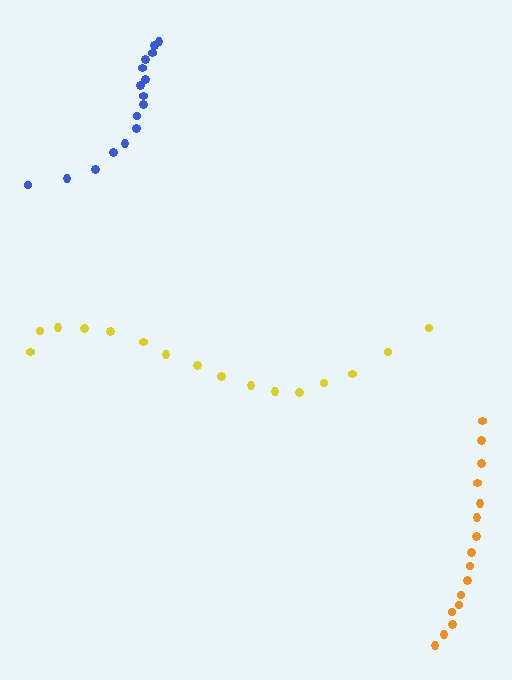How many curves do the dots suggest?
There are 3 distinct paths.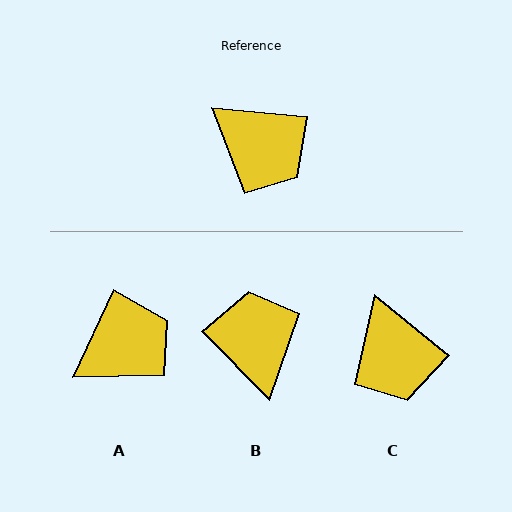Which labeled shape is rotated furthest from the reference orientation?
B, about 140 degrees away.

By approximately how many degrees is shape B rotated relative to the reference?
Approximately 140 degrees counter-clockwise.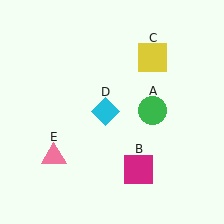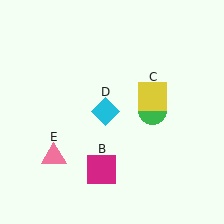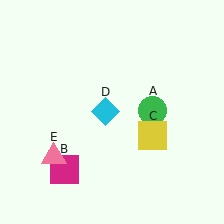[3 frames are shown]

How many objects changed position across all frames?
2 objects changed position: magenta square (object B), yellow square (object C).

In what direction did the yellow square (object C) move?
The yellow square (object C) moved down.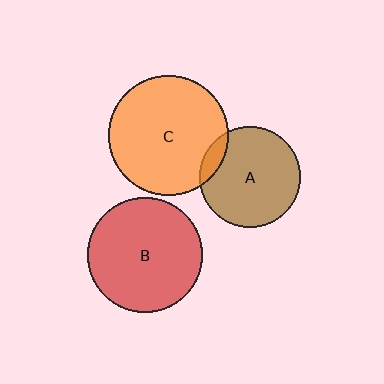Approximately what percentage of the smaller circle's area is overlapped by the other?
Approximately 10%.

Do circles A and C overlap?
Yes.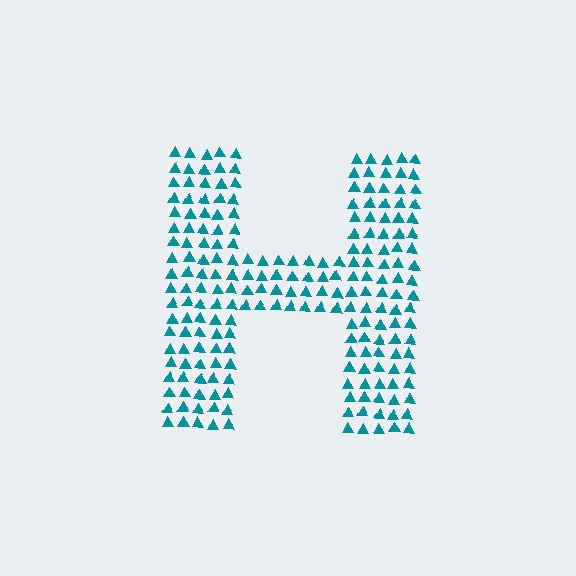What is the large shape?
The large shape is the letter H.